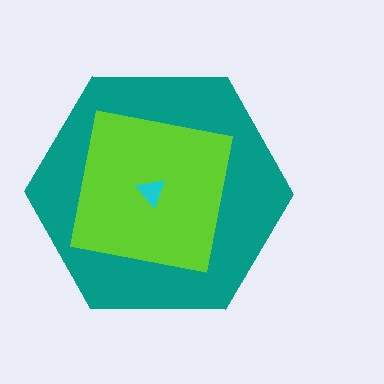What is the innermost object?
The cyan triangle.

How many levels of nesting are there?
3.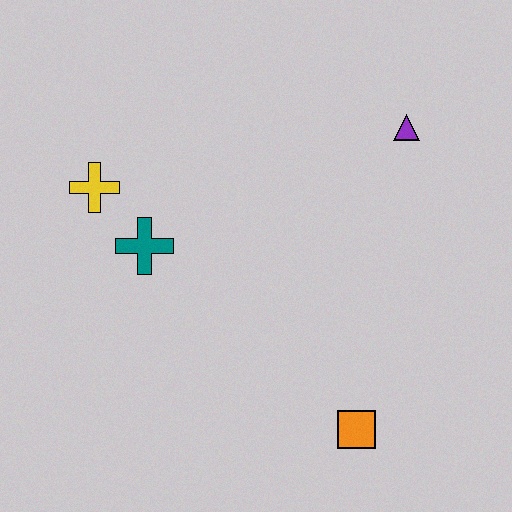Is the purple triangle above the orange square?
Yes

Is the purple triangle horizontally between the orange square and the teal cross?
No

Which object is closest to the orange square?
The teal cross is closest to the orange square.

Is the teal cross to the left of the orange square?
Yes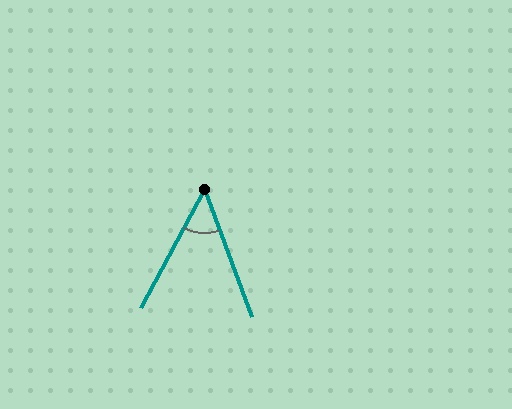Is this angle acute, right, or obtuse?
It is acute.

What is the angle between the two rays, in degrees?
Approximately 48 degrees.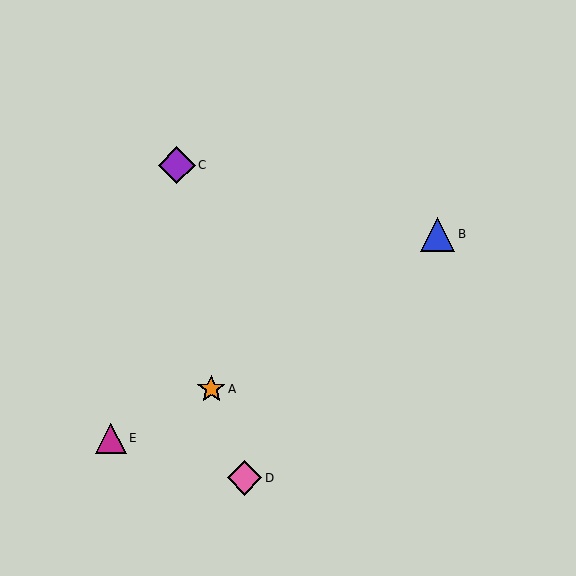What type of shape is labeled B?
Shape B is a blue triangle.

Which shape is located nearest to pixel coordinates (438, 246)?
The blue triangle (labeled B) at (437, 234) is nearest to that location.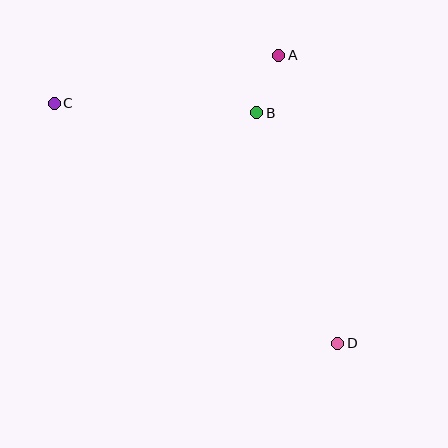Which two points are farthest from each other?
Points C and D are farthest from each other.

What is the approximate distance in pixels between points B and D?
The distance between B and D is approximately 244 pixels.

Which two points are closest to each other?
Points A and B are closest to each other.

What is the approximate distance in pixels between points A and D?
The distance between A and D is approximately 294 pixels.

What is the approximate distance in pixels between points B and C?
The distance between B and C is approximately 203 pixels.